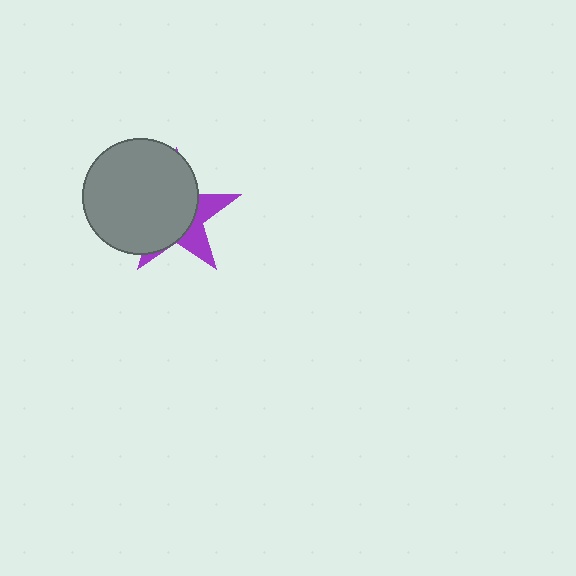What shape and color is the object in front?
The object in front is a gray circle.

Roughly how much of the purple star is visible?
A small part of it is visible (roughly 32%).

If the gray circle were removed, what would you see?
You would see the complete purple star.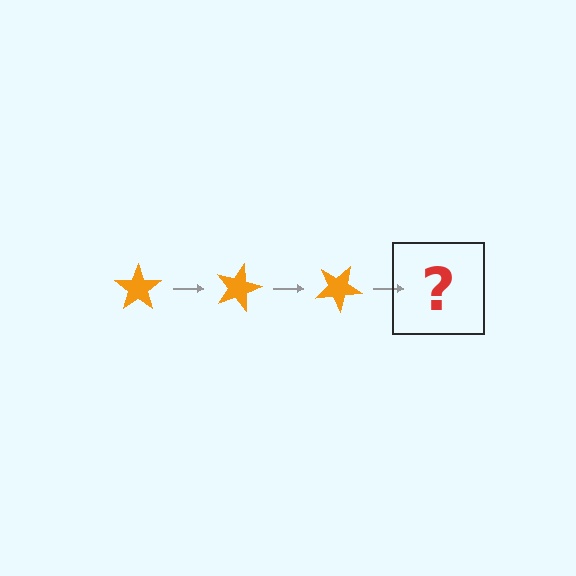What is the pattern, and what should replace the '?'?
The pattern is that the star rotates 15 degrees each step. The '?' should be an orange star rotated 45 degrees.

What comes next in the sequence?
The next element should be an orange star rotated 45 degrees.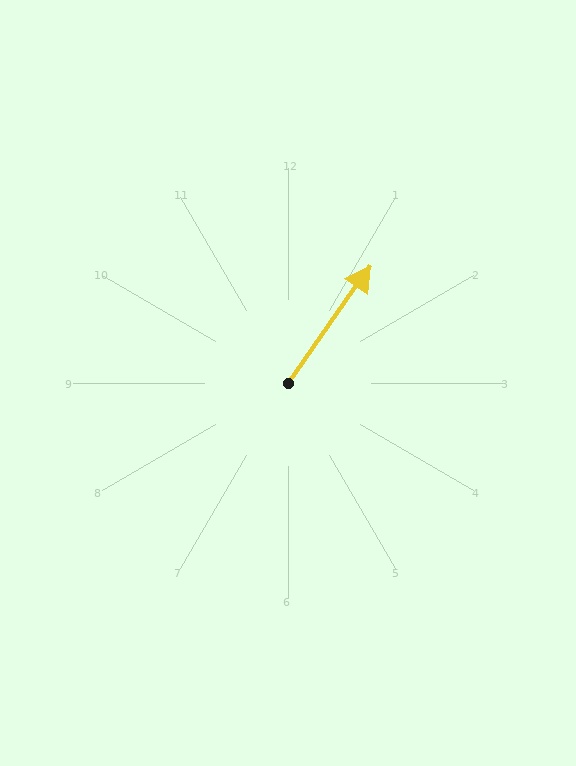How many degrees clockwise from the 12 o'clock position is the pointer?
Approximately 35 degrees.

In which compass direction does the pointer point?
Northeast.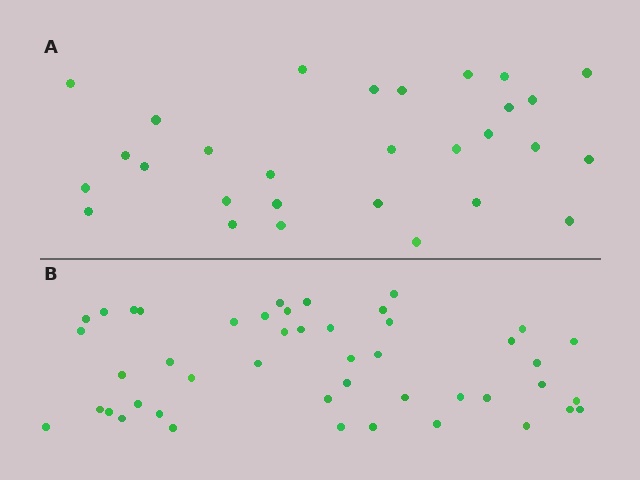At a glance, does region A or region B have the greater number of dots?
Region B (the bottom region) has more dots.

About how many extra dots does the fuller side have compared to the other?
Region B has approximately 15 more dots than region A.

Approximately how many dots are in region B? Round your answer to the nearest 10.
About 50 dots. (The exact count is 46, which rounds to 50.)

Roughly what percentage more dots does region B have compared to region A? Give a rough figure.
About 60% more.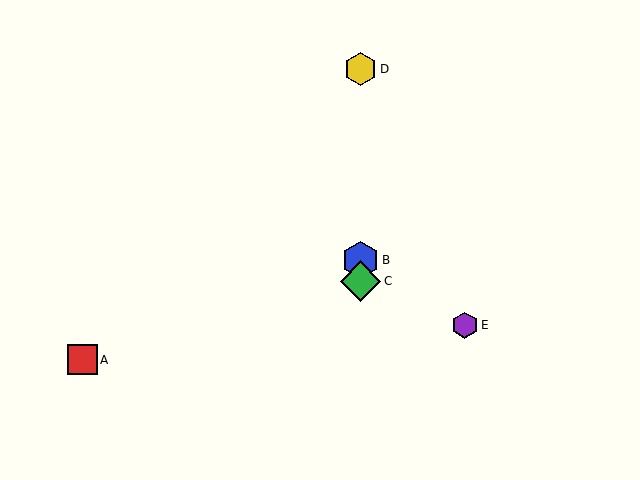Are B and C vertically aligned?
Yes, both are at x≈361.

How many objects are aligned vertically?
3 objects (B, C, D) are aligned vertically.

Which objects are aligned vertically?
Objects B, C, D are aligned vertically.